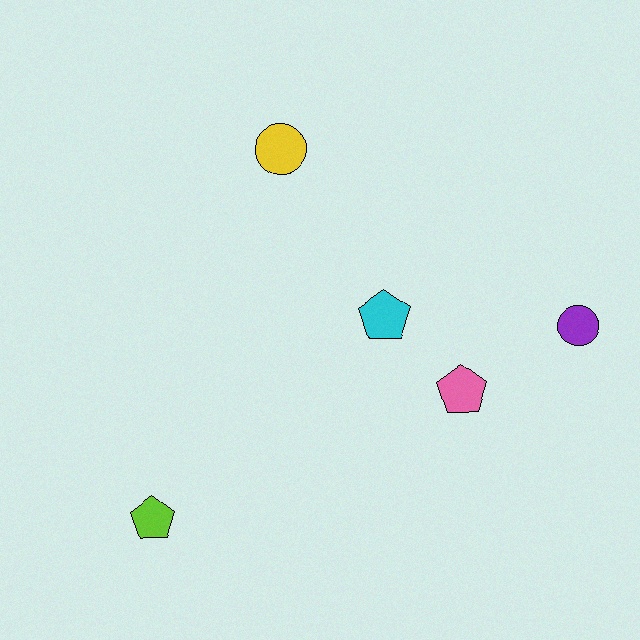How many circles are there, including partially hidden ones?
There are 2 circles.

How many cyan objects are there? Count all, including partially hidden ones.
There is 1 cyan object.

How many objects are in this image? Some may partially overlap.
There are 5 objects.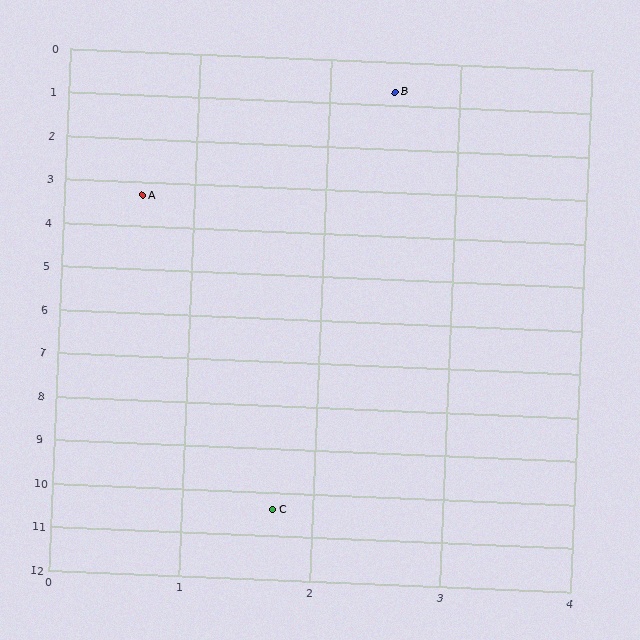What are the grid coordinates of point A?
Point A is at approximately (0.6, 3.3).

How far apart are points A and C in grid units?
Points A and C are about 7.2 grid units apart.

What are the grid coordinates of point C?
Point C is at approximately (1.7, 10.4).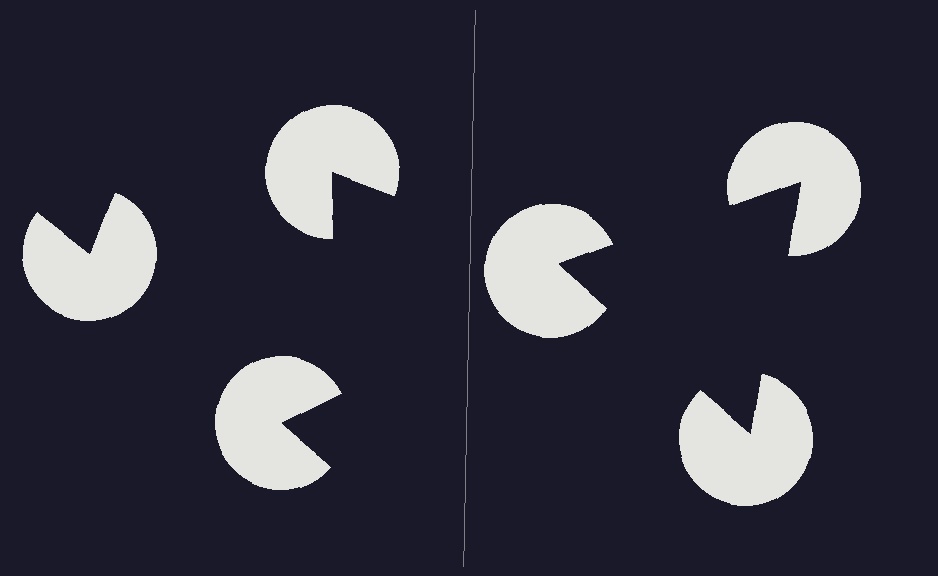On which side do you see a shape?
An illusory triangle appears on the right side. On the left side the wedge cuts are rotated, so no coherent shape forms.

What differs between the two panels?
The pac-man discs are positioned identically on both sides; only the wedge orientations differ. On the right they align to a triangle; on the left they are misaligned.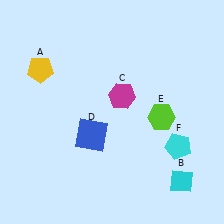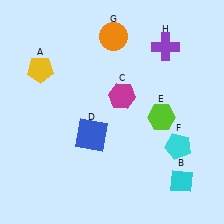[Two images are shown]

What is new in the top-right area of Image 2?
A purple cross (H) was added in the top-right area of Image 2.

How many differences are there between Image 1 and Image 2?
There are 2 differences between the two images.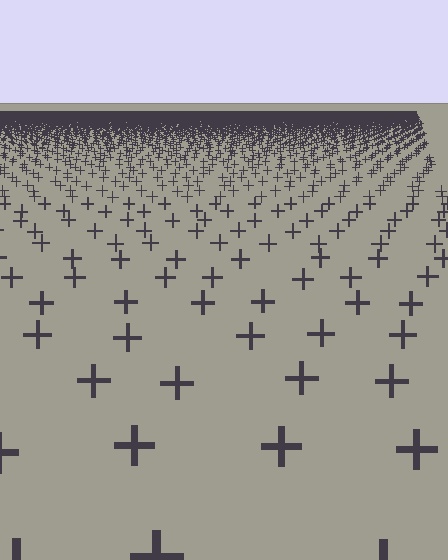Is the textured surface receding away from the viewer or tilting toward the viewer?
The surface is receding away from the viewer. Texture elements get smaller and denser toward the top.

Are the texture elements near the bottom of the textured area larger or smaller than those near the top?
Larger. Near the bottom, elements are closer to the viewer and appear at a bigger on-screen size.